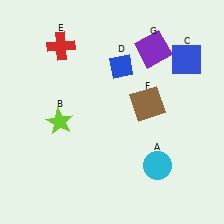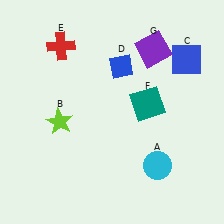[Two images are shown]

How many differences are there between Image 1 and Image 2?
There is 1 difference between the two images.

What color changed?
The square (F) changed from brown in Image 1 to teal in Image 2.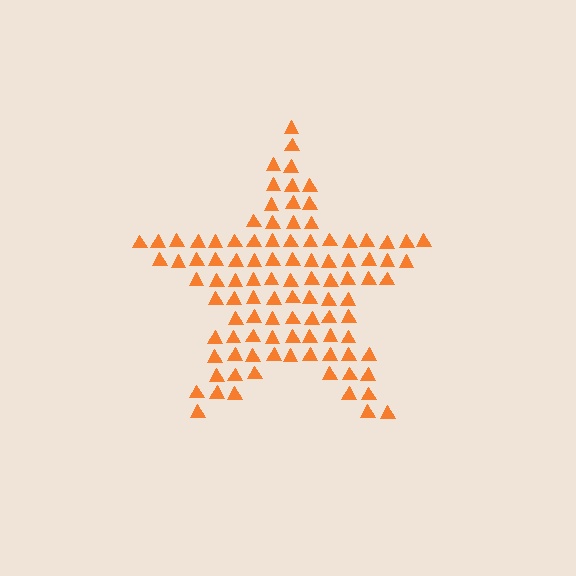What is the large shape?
The large shape is a star.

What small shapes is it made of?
It is made of small triangles.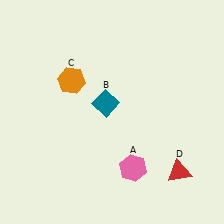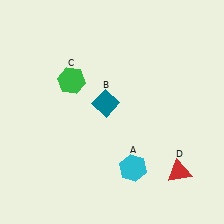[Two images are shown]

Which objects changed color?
A changed from pink to cyan. C changed from orange to green.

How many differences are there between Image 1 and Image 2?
There are 2 differences between the two images.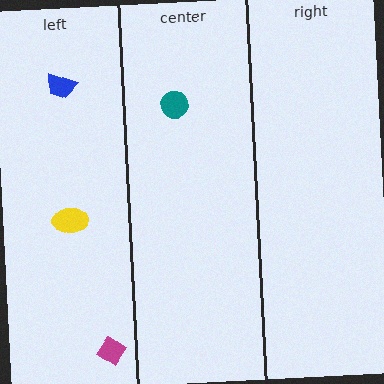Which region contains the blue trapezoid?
The left region.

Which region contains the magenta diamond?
The left region.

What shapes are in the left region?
The blue trapezoid, the magenta diamond, the yellow ellipse.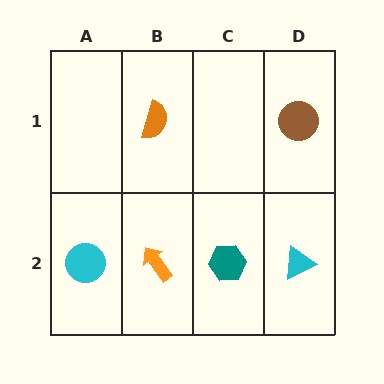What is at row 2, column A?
A cyan circle.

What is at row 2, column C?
A teal hexagon.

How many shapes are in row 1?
2 shapes.